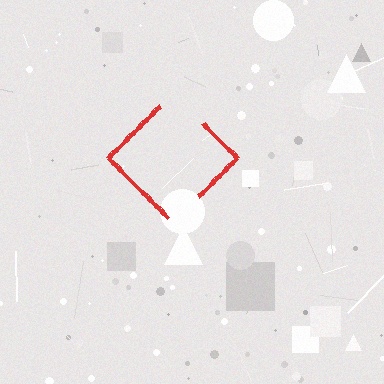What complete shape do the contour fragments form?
The contour fragments form a diamond.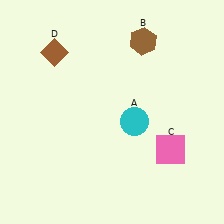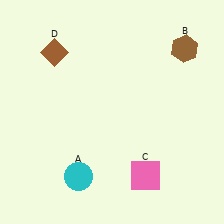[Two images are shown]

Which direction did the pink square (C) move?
The pink square (C) moved down.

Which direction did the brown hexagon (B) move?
The brown hexagon (B) moved right.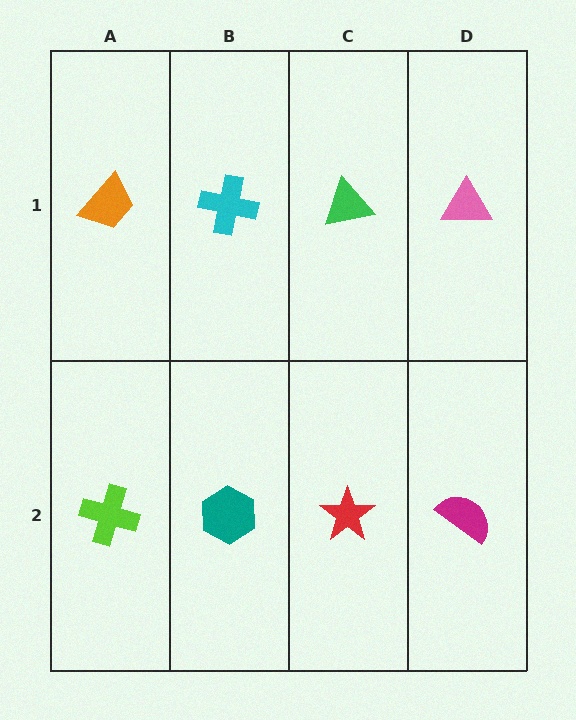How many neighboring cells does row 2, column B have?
3.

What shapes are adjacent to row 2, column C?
A green triangle (row 1, column C), a teal hexagon (row 2, column B), a magenta semicircle (row 2, column D).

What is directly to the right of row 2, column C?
A magenta semicircle.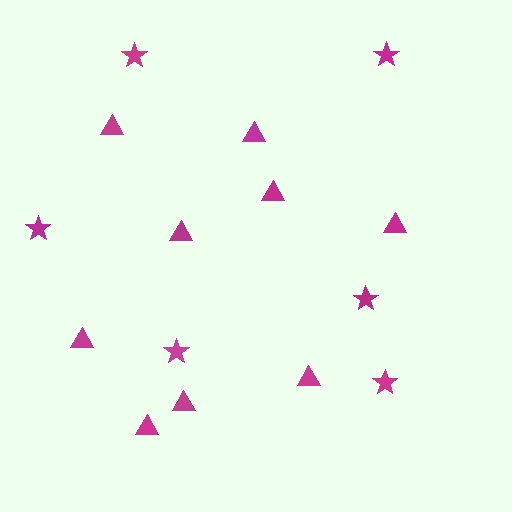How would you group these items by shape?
There are 2 groups: one group of triangles (9) and one group of stars (6).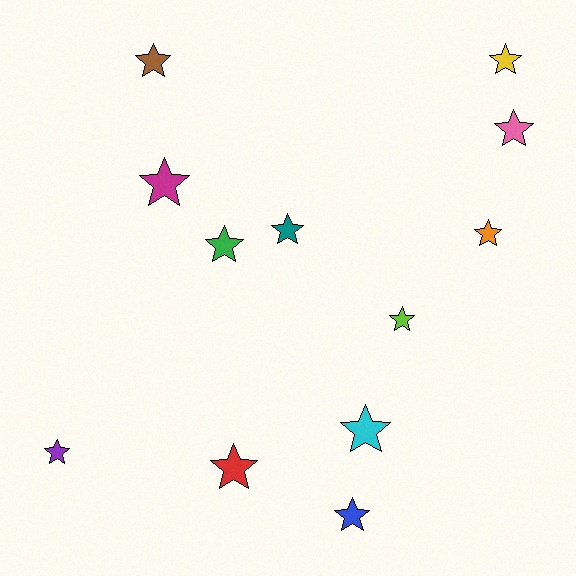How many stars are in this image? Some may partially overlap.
There are 12 stars.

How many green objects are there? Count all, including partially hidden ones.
There is 1 green object.